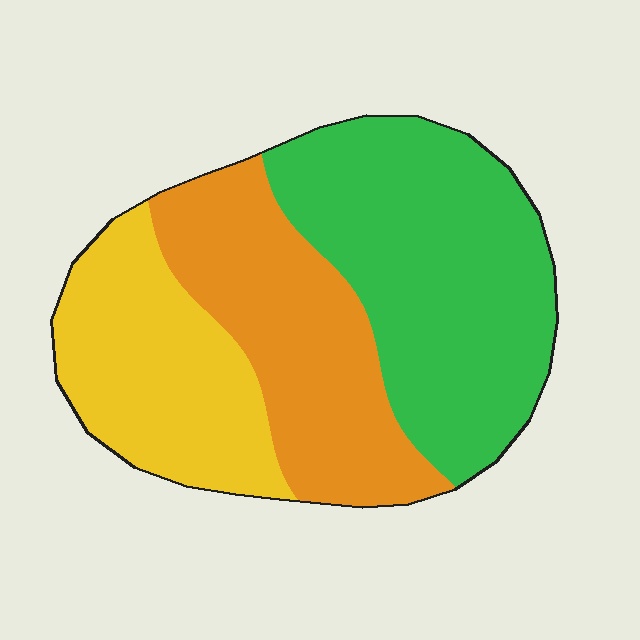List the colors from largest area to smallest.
From largest to smallest: green, orange, yellow.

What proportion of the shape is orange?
Orange takes up between a quarter and a half of the shape.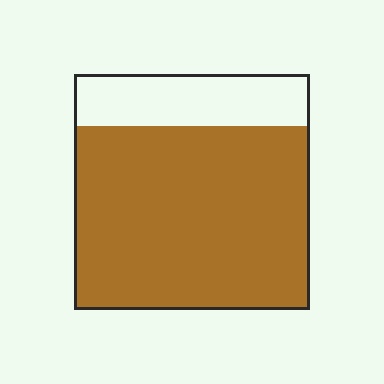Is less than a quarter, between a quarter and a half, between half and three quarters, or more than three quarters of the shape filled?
More than three quarters.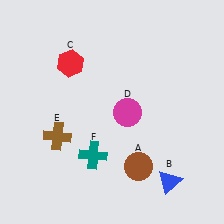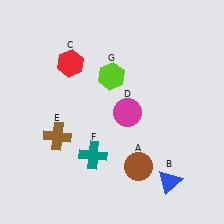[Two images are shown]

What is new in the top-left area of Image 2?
A lime hexagon (G) was added in the top-left area of Image 2.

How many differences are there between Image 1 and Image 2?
There is 1 difference between the two images.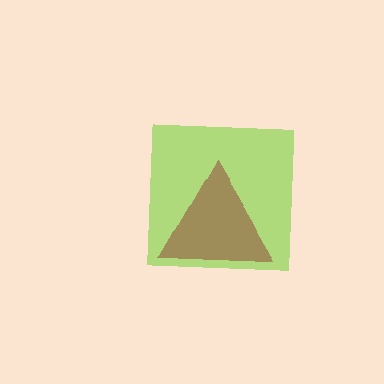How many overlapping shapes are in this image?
There are 2 overlapping shapes in the image.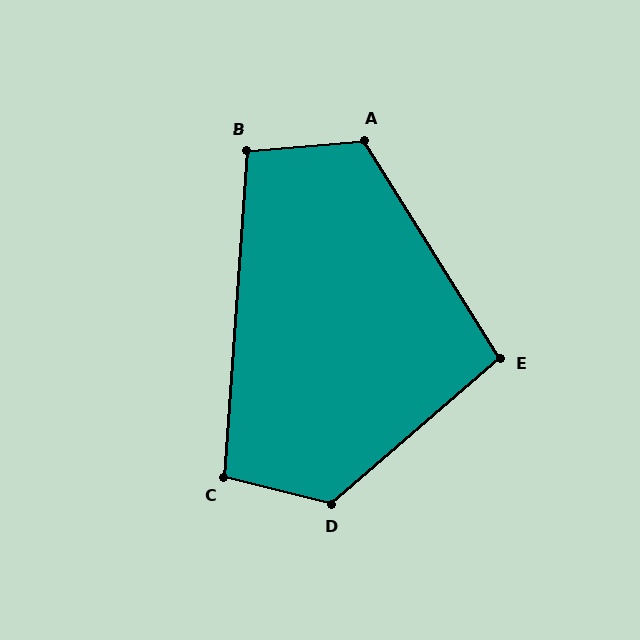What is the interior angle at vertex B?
Approximately 99 degrees (obtuse).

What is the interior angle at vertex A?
Approximately 117 degrees (obtuse).